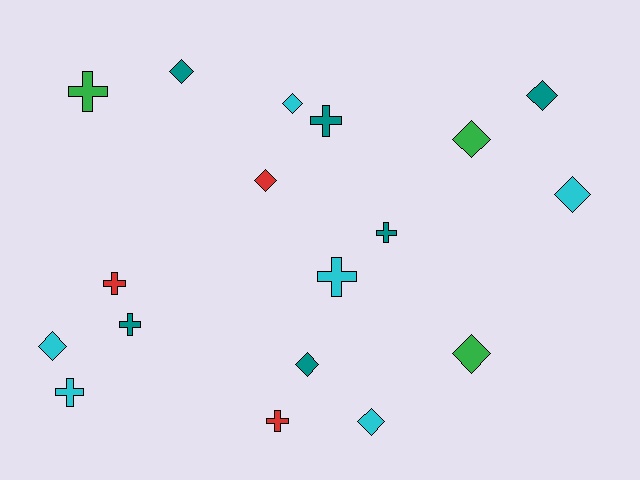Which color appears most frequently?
Cyan, with 6 objects.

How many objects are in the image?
There are 18 objects.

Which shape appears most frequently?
Diamond, with 10 objects.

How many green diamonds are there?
There are 2 green diamonds.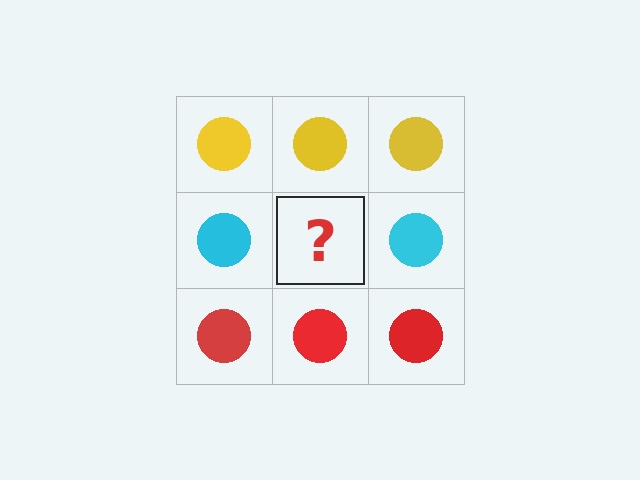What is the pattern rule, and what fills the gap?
The rule is that each row has a consistent color. The gap should be filled with a cyan circle.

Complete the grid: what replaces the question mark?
The question mark should be replaced with a cyan circle.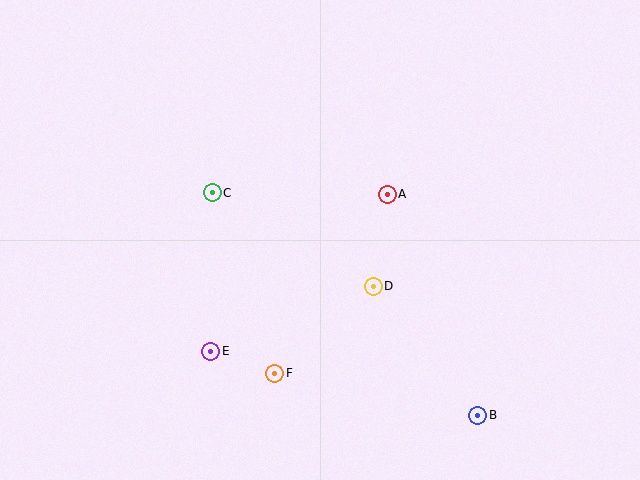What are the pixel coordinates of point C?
Point C is at (212, 193).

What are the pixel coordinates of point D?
Point D is at (373, 286).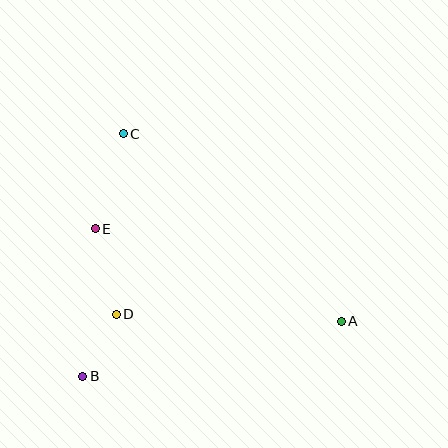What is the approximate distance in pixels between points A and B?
The distance between A and B is approximately 264 pixels.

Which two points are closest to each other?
Points B and D are closest to each other.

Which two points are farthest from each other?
Points A and C are farthest from each other.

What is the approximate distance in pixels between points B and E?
The distance between B and E is approximately 148 pixels.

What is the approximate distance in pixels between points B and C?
The distance between B and C is approximately 246 pixels.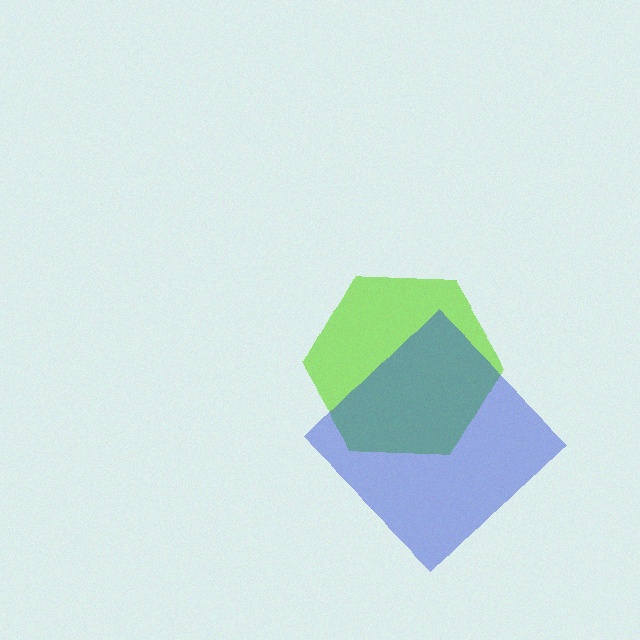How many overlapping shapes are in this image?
There are 2 overlapping shapes in the image.